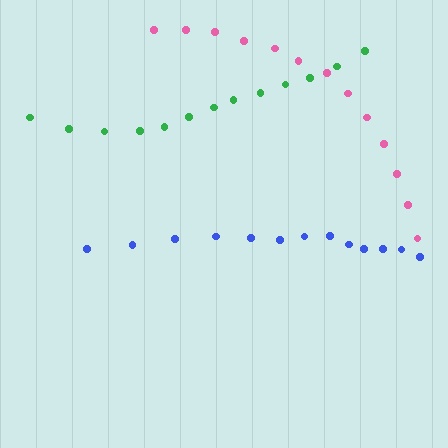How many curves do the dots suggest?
There are 3 distinct paths.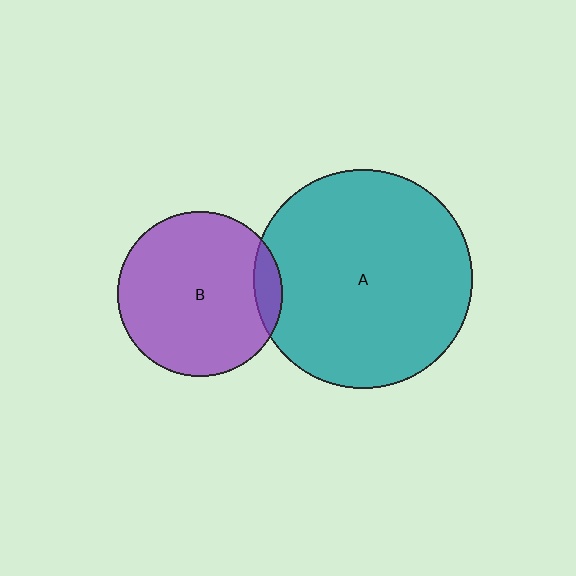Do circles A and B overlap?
Yes.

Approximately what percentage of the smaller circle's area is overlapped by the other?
Approximately 10%.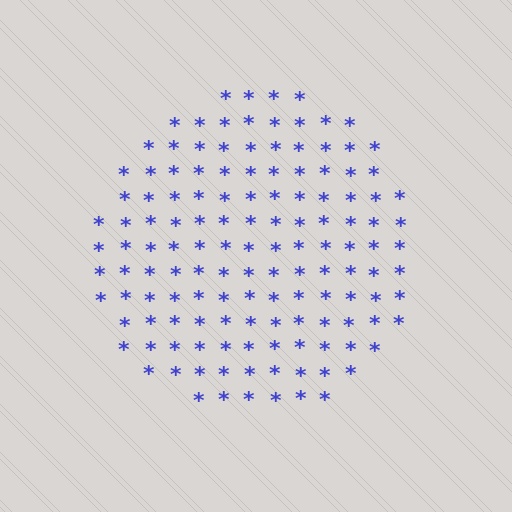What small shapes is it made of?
It is made of small asterisks.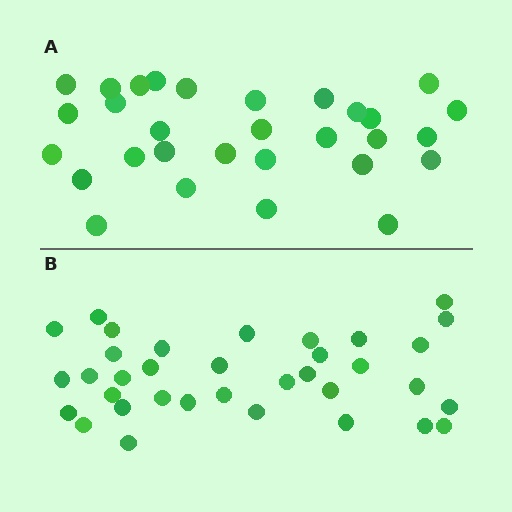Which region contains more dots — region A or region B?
Region B (the bottom region) has more dots.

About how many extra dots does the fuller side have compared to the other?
Region B has about 5 more dots than region A.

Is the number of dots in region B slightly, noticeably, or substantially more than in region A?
Region B has only slightly more — the two regions are fairly close. The ratio is roughly 1.2 to 1.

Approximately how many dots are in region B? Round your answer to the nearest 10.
About 40 dots. (The exact count is 35, which rounds to 40.)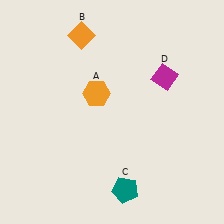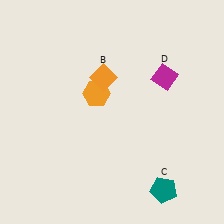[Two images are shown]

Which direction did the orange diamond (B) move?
The orange diamond (B) moved down.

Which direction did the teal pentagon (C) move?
The teal pentagon (C) moved right.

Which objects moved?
The objects that moved are: the orange diamond (B), the teal pentagon (C).